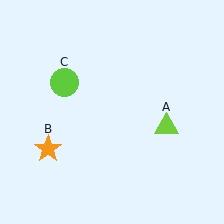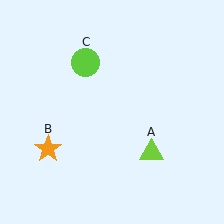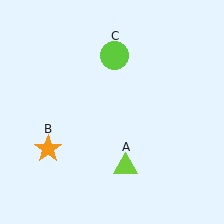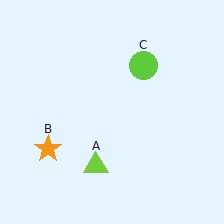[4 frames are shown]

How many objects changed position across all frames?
2 objects changed position: lime triangle (object A), lime circle (object C).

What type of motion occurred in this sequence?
The lime triangle (object A), lime circle (object C) rotated clockwise around the center of the scene.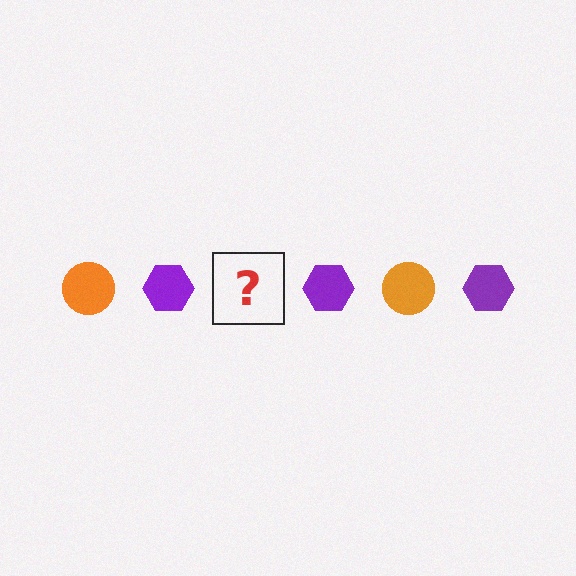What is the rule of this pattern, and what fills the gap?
The rule is that the pattern alternates between orange circle and purple hexagon. The gap should be filled with an orange circle.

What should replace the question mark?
The question mark should be replaced with an orange circle.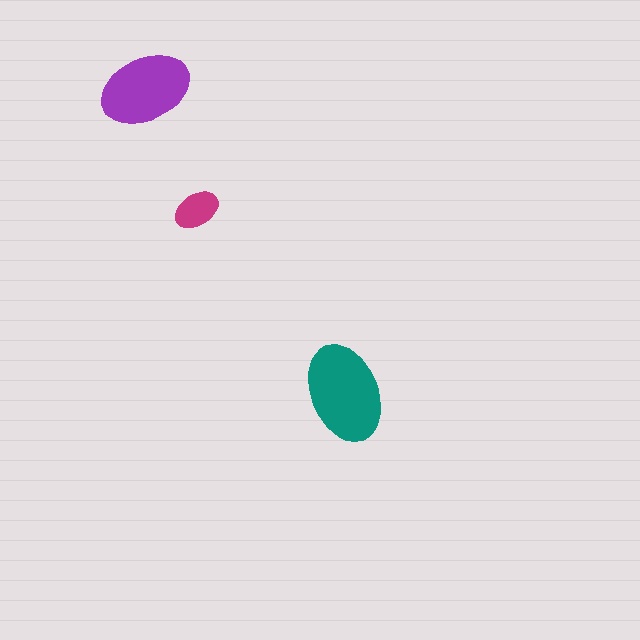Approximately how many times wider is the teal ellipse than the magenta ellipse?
About 2 times wider.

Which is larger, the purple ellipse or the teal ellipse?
The teal one.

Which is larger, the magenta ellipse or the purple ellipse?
The purple one.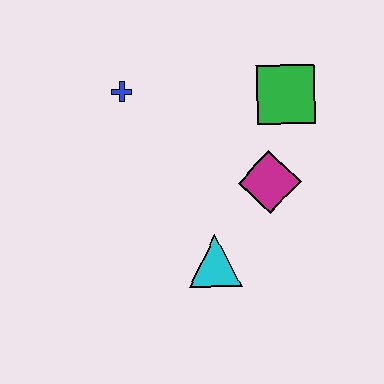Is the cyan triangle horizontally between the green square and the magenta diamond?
No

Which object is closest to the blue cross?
The green square is closest to the blue cross.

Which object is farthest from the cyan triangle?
The blue cross is farthest from the cyan triangle.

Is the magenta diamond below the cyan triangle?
No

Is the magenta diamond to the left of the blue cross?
No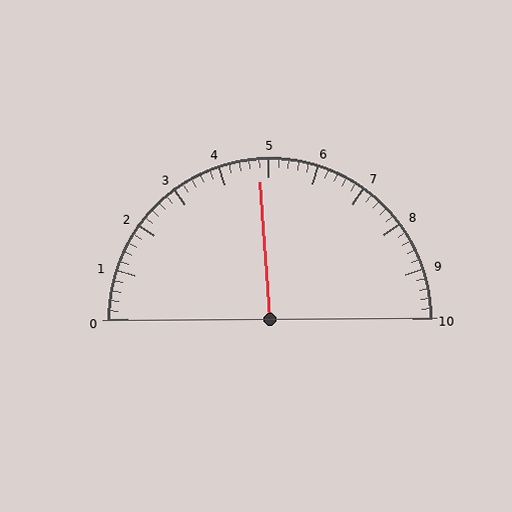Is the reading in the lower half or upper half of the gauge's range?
The reading is in the lower half of the range (0 to 10).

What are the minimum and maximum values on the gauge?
The gauge ranges from 0 to 10.